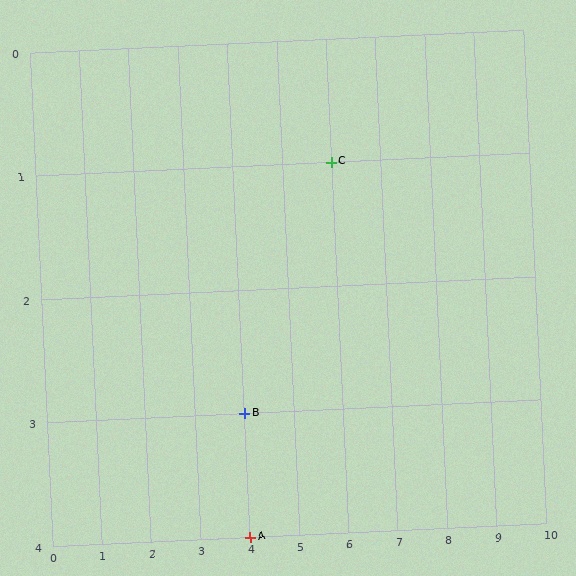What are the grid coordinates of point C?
Point C is at grid coordinates (6, 1).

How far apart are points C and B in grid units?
Points C and B are 2 columns and 2 rows apart (about 2.8 grid units diagonally).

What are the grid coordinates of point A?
Point A is at grid coordinates (4, 4).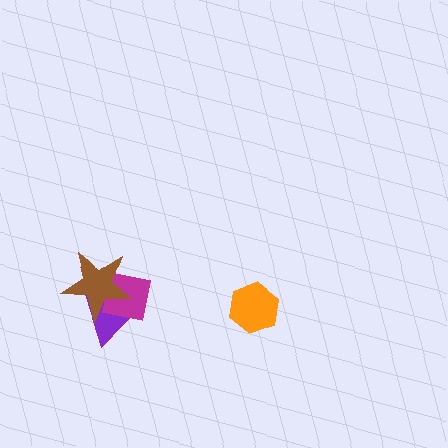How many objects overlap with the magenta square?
2 objects overlap with the magenta square.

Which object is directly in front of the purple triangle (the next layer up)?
The magenta square is directly in front of the purple triangle.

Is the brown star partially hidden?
No, no other shape covers it.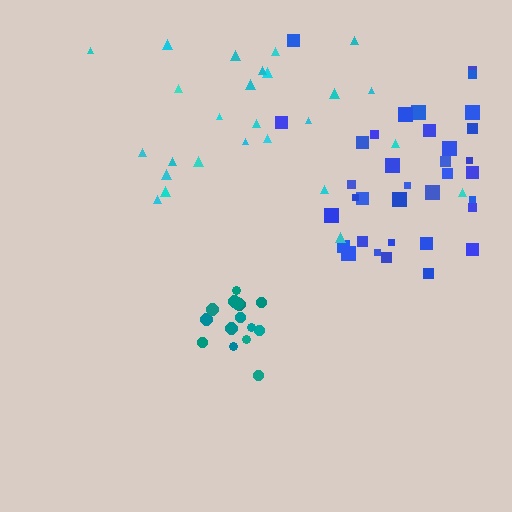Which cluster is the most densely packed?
Teal.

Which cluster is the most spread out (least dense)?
Cyan.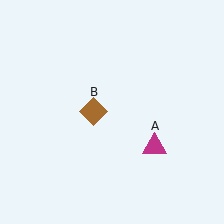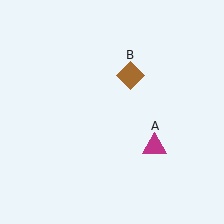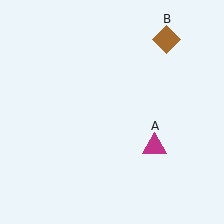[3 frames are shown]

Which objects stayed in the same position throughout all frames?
Magenta triangle (object A) remained stationary.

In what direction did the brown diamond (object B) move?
The brown diamond (object B) moved up and to the right.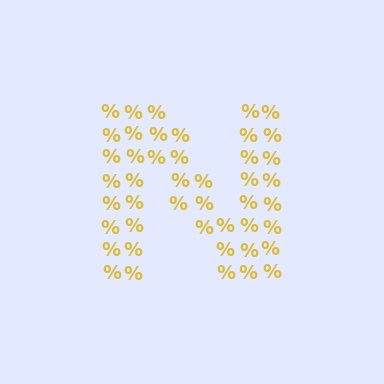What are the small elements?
The small elements are percent signs.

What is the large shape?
The large shape is the letter N.